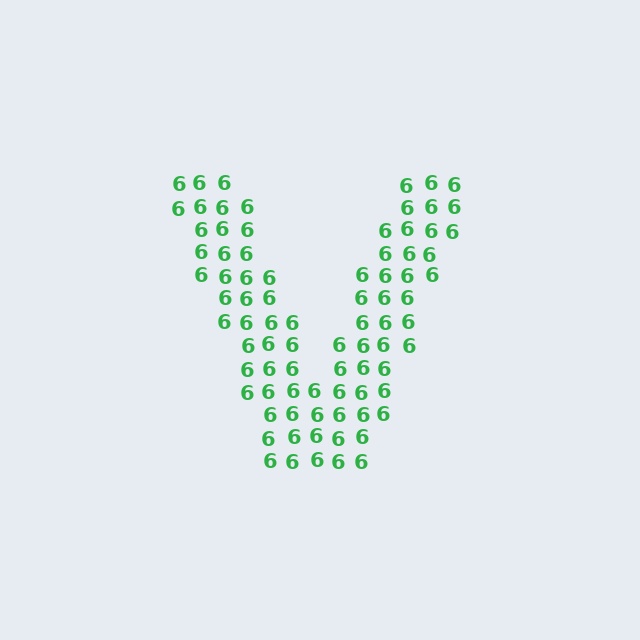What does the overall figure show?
The overall figure shows the letter V.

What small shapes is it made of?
It is made of small digit 6's.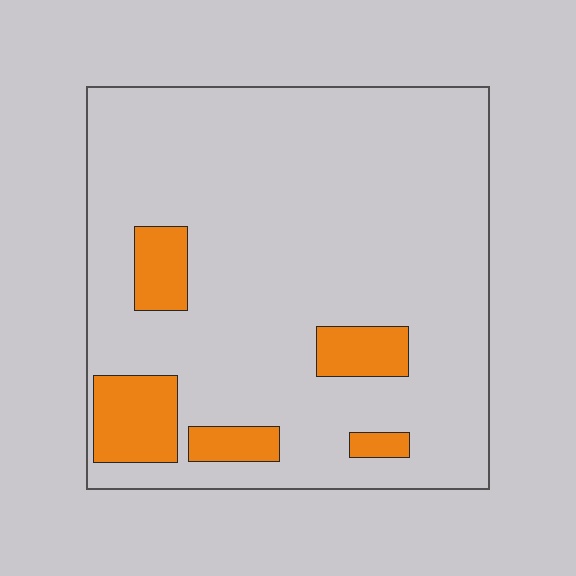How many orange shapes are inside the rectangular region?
5.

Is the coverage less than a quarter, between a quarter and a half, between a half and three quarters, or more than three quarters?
Less than a quarter.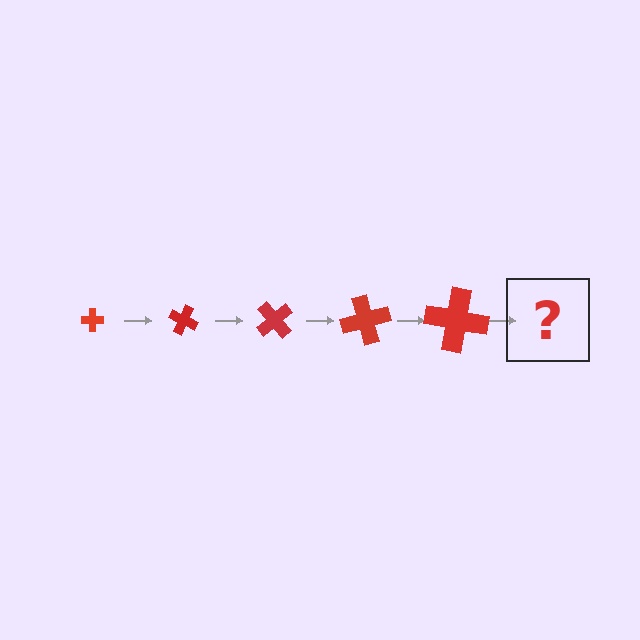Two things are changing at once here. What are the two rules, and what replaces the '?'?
The two rules are that the cross grows larger each step and it rotates 25 degrees each step. The '?' should be a cross, larger than the previous one and rotated 125 degrees from the start.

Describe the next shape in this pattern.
It should be a cross, larger than the previous one and rotated 125 degrees from the start.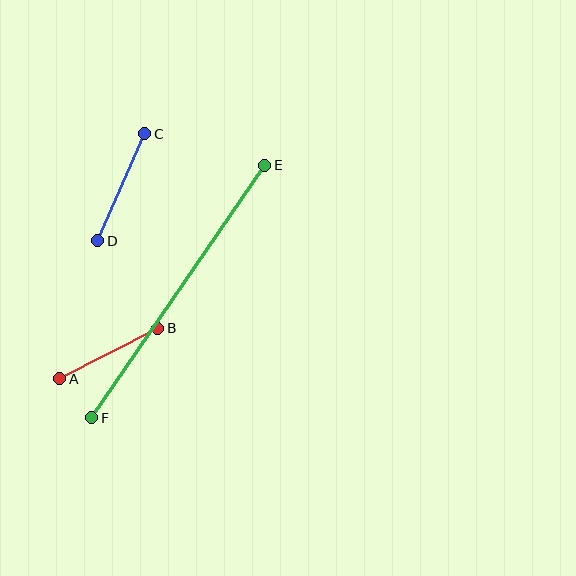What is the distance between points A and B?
The distance is approximately 110 pixels.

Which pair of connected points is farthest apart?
Points E and F are farthest apart.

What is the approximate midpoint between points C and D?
The midpoint is at approximately (121, 187) pixels.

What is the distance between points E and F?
The distance is approximately 306 pixels.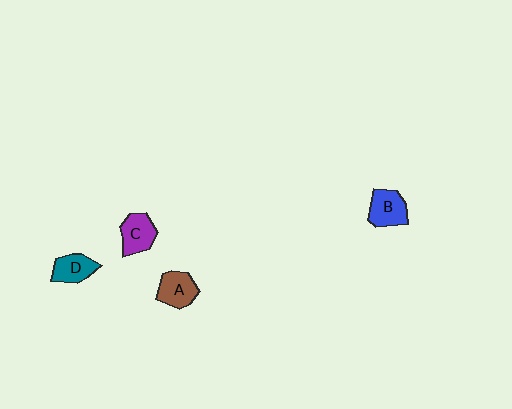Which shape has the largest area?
Shape B (blue).